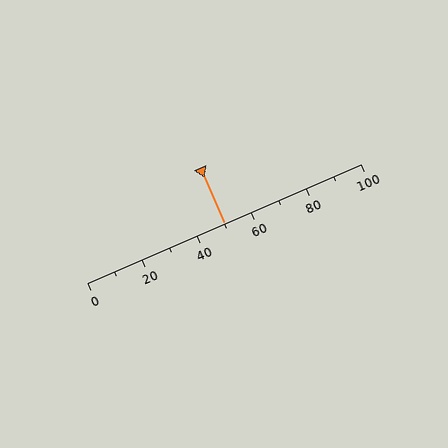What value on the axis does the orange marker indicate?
The marker indicates approximately 50.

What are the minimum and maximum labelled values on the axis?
The axis runs from 0 to 100.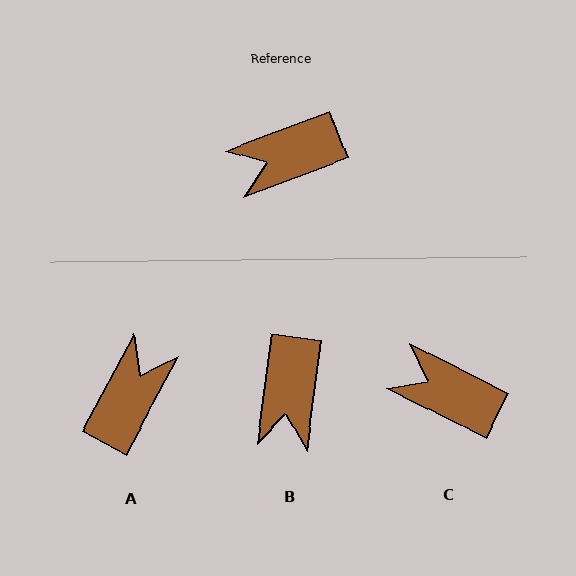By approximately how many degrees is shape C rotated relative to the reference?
Approximately 47 degrees clockwise.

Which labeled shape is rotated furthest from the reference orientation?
A, about 139 degrees away.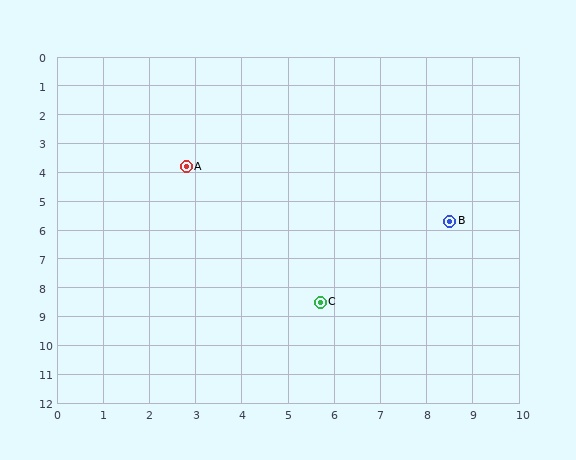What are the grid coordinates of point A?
Point A is at approximately (2.8, 3.8).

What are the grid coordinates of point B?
Point B is at approximately (8.5, 5.7).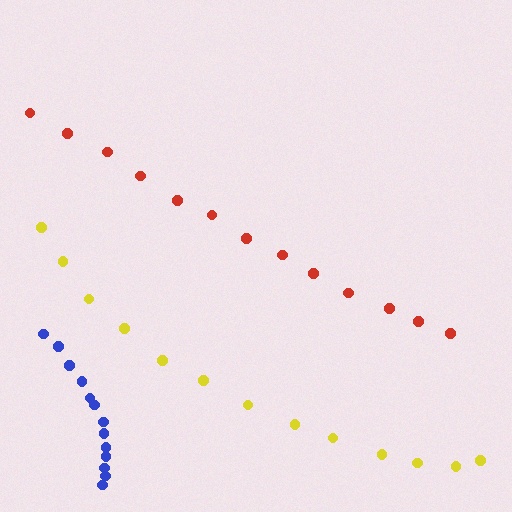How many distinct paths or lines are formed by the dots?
There are 3 distinct paths.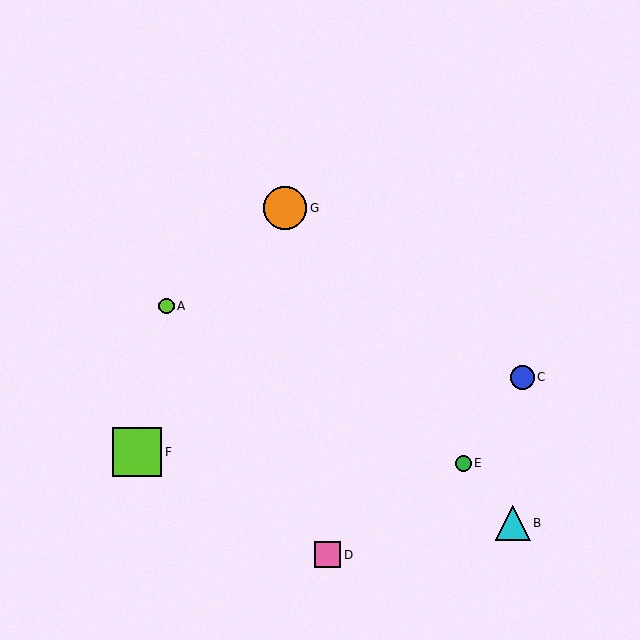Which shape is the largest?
The lime square (labeled F) is the largest.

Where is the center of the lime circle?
The center of the lime circle is at (167, 306).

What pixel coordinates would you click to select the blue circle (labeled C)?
Click at (522, 377) to select the blue circle C.